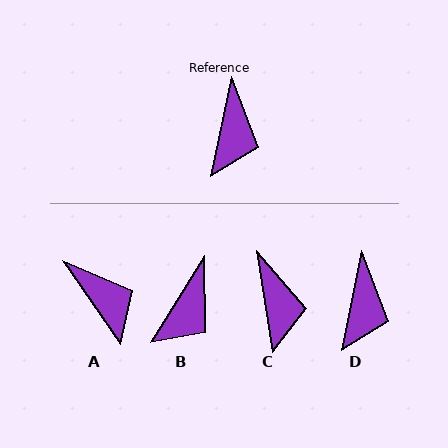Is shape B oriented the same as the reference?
No, it is off by about 20 degrees.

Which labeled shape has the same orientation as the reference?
D.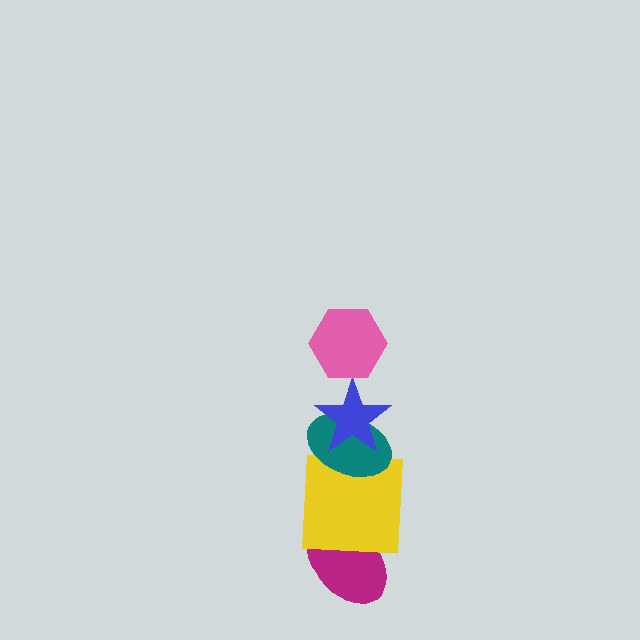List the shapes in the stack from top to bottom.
From top to bottom: the pink hexagon, the blue star, the teal ellipse, the yellow square, the magenta ellipse.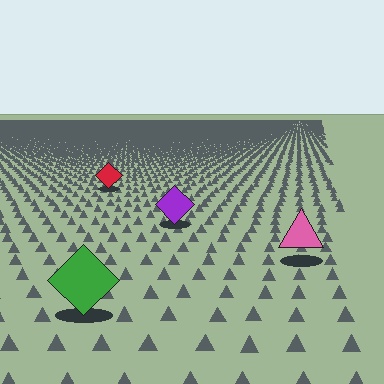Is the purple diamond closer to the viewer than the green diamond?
No. The green diamond is closer — you can tell from the texture gradient: the ground texture is coarser near it.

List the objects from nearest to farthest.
From nearest to farthest: the green diamond, the pink triangle, the purple diamond, the red diamond.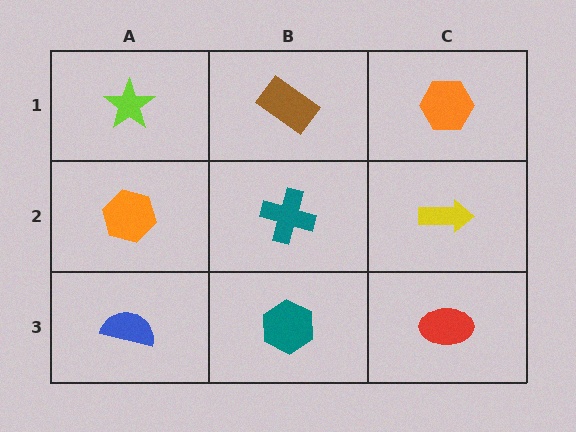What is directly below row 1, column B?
A teal cross.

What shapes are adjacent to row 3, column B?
A teal cross (row 2, column B), a blue semicircle (row 3, column A), a red ellipse (row 3, column C).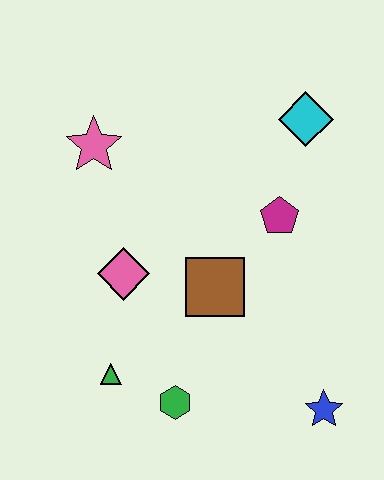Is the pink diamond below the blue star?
No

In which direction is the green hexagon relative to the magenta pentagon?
The green hexagon is below the magenta pentagon.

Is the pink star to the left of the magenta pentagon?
Yes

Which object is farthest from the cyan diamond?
The green triangle is farthest from the cyan diamond.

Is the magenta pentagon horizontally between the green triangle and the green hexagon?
No